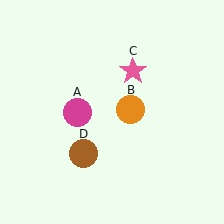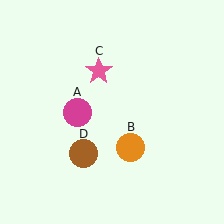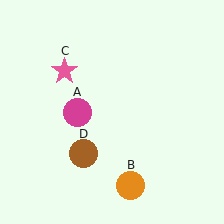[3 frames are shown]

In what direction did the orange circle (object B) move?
The orange circle (object B) moved down.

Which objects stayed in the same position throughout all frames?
Magenta circle (object A) and brown circle (object D) remained stationary.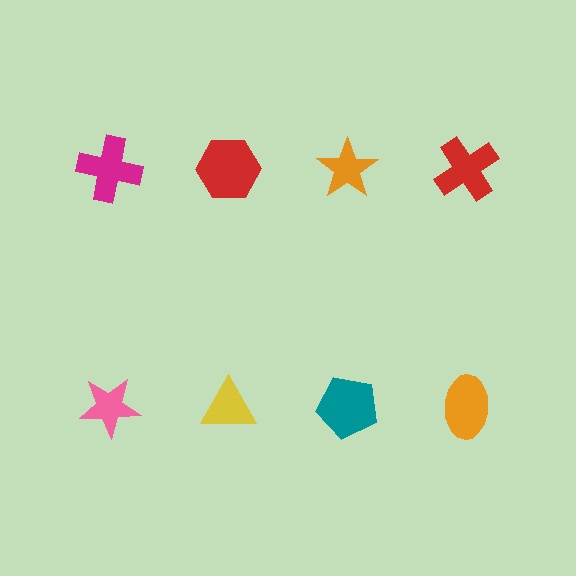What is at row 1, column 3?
An orange star.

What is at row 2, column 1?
A pink star.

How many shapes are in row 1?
4 shapes.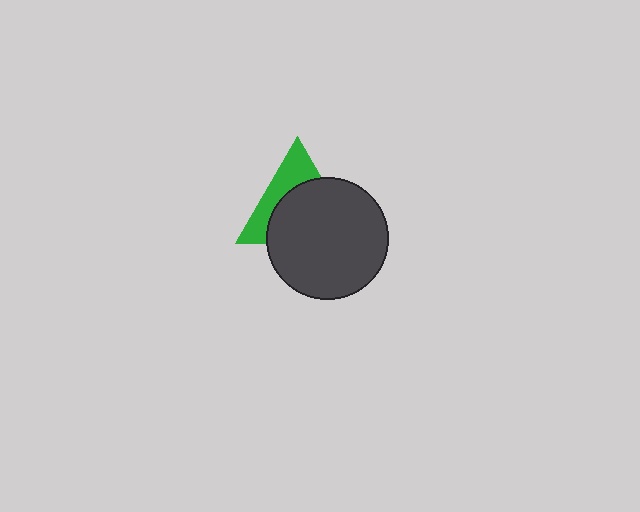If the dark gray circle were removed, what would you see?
You would see the complete green triangle.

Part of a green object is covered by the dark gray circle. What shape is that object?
It is a triangle.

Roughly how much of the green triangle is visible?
A small part of it is visible (roughly 38%).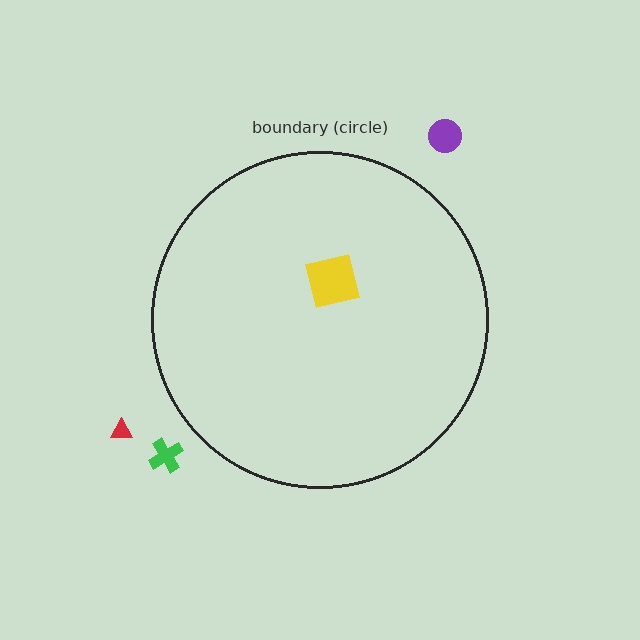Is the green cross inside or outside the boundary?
Outside.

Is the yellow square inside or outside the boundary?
Inside.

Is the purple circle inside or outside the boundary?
Outside.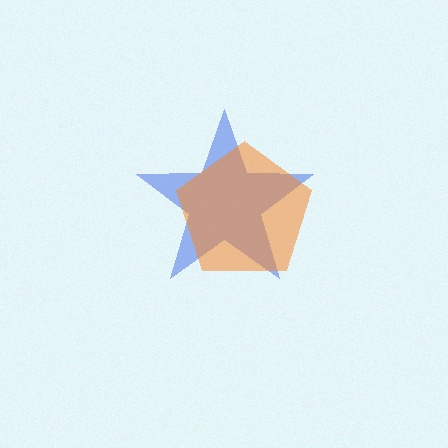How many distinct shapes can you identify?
There are 2 distinct shapes: a blue star, an orange pentagon.